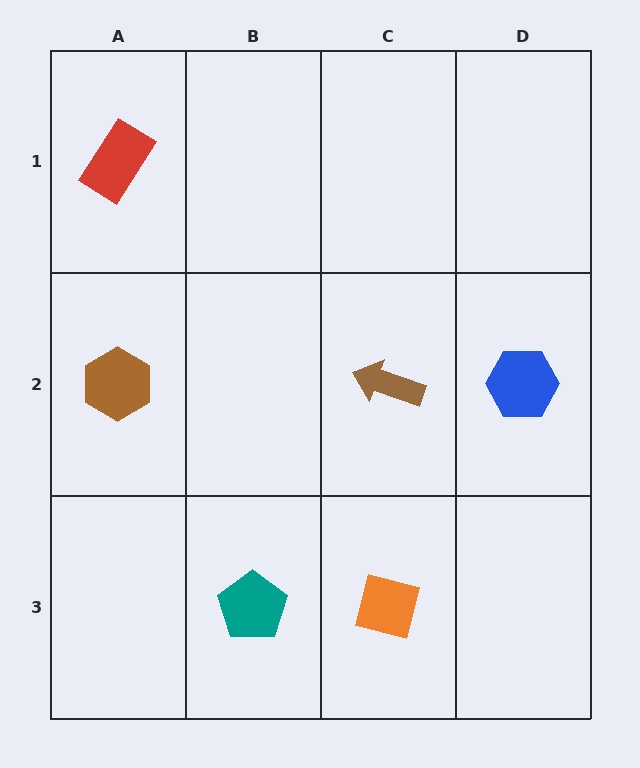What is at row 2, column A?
A brown hexagon.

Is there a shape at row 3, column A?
No, that cell is empty.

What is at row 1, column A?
A red rectangle.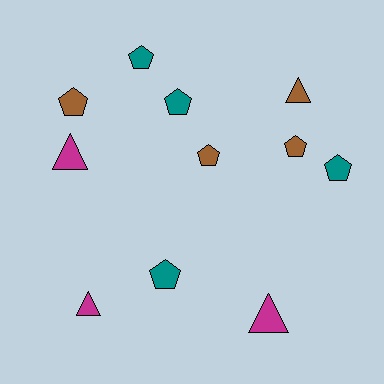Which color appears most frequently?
Brown, with 4 objects.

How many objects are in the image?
There are 11 objects.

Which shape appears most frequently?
Pentagon, with 7 objects.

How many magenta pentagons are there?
There are no magenta pentagons.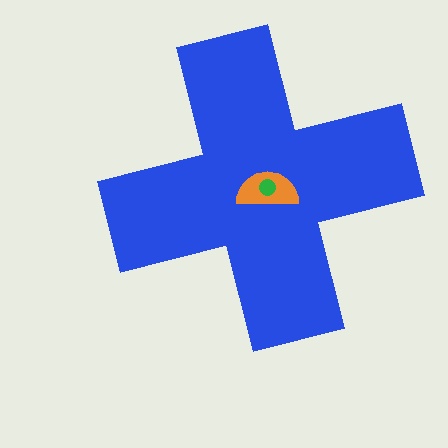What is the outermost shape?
The blue cross.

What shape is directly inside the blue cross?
The orange semicircle.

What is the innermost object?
The green circle.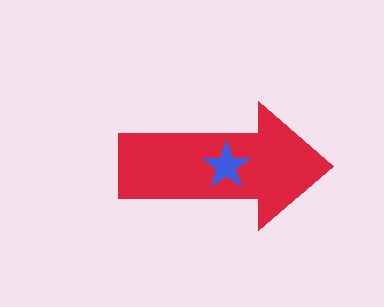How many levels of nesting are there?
2.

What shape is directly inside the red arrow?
The blue star.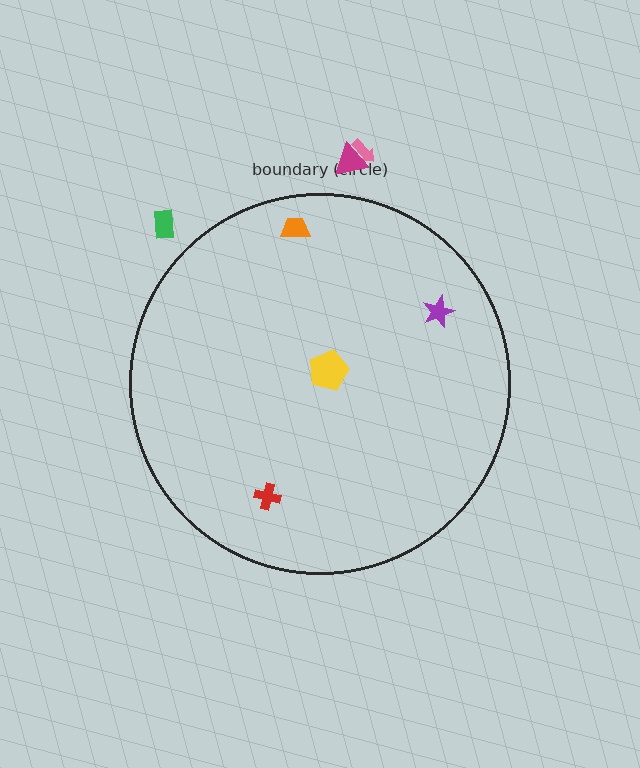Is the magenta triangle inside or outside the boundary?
Outside.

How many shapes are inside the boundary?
4 inside, 3 outside.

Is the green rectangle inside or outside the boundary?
Outside.